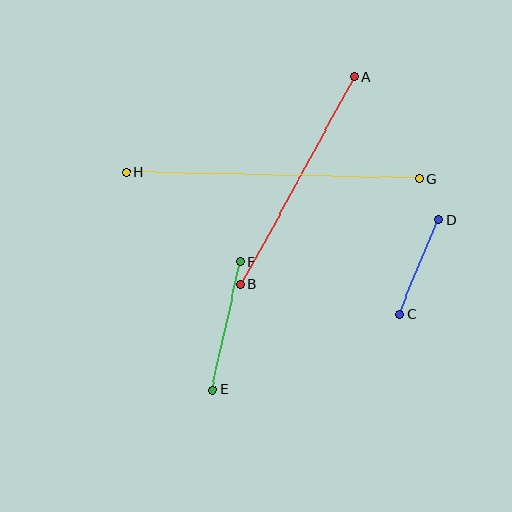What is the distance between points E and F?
The distance is approximately 131 pixels.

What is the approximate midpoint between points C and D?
The midpoint is at approximately (419, 267) pixels.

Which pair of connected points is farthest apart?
Points G and H are farthest apart.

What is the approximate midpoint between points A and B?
The midpoint is at approximately (297, 180) pixels.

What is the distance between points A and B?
The distance is approximately 237 pixels.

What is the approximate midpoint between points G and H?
The midpoint is at approximately (273, 175) pixels.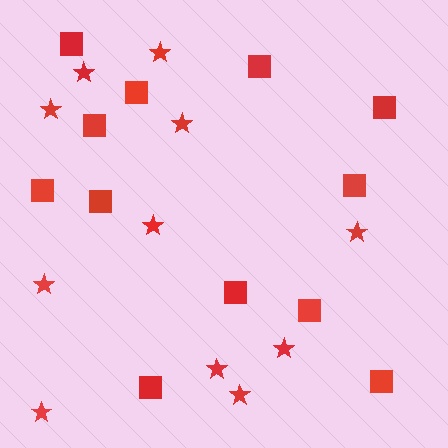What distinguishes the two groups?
There are 2 groups: one group of stars (11) and one group of squares (12).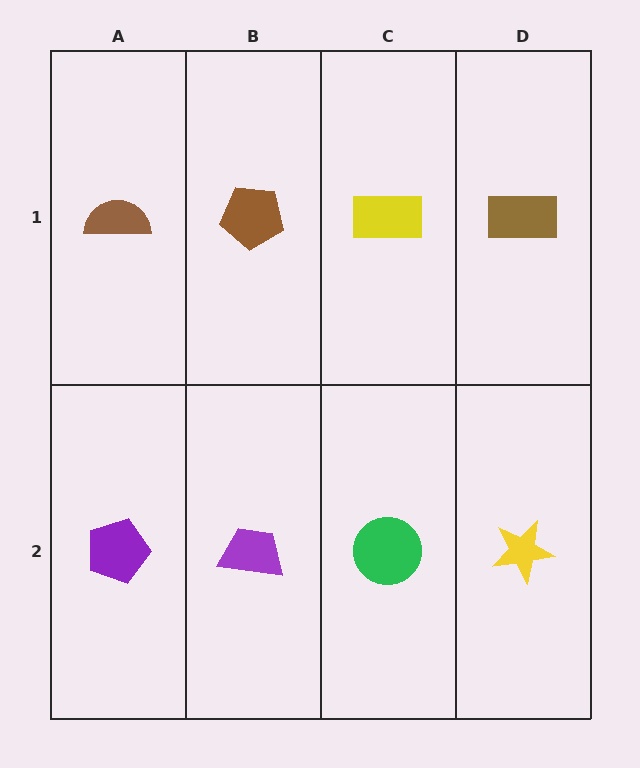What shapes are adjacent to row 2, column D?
A brown rectangle (row 1, column D), a green circle (row 2, column C).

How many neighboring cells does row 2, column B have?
3.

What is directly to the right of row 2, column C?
A yellow star.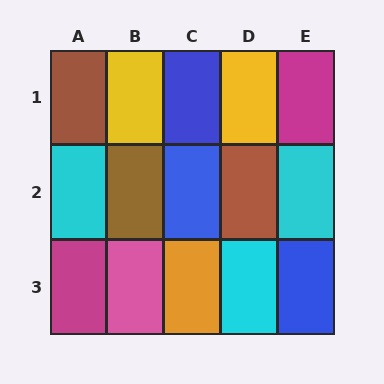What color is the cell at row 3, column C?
Orange.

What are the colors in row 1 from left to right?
Brown, yellow, blue, yellow, magenta.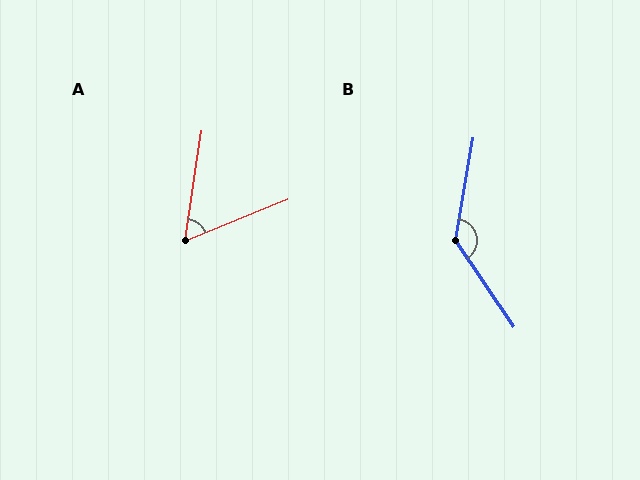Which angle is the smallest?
A, at approximately 59 degrees.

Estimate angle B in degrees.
Approximately 136 degrees.